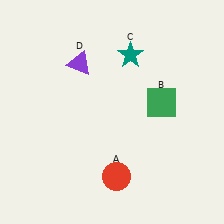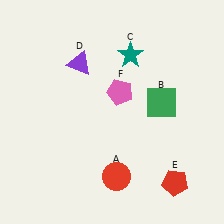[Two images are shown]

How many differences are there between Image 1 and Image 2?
There are 2 differences between the two images.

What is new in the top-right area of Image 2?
A pink pentagon (F) was added in the top-right area of Image 2.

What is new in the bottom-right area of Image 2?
A red pentagon (E) was added in the bottom-right area of Image 2.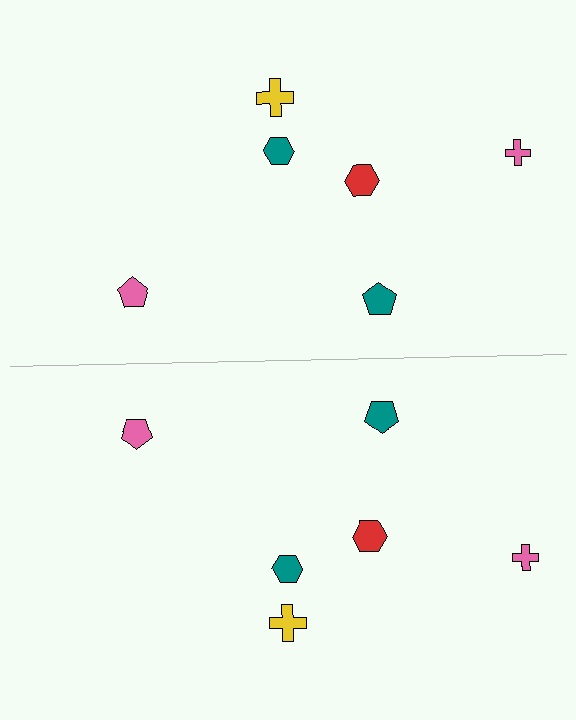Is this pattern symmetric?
Yes, this pattern has bilateral (reflection) symmetry.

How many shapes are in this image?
There are 12 shapes in this image.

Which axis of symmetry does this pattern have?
The pattern has a horizontal axis of symmetry running through the center of the image.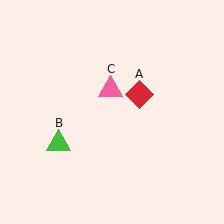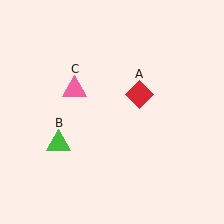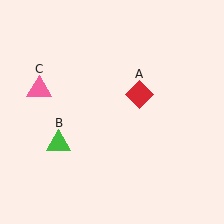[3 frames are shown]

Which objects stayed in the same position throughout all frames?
Red diamond (object A) and green triangle (object B) remained stationary.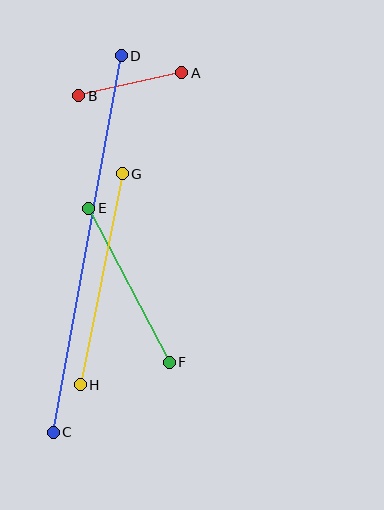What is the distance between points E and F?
The distance is approximately 174 pixels.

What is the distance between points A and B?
The distance is approximately 105 pixels.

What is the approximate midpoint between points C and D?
The midpoint is at approximately (87, 244) pixels.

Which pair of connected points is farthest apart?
Points C and D are farthest apart.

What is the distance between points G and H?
The distance is approximately 215 pixels.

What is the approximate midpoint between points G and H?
The midpoint is at approximately (101, 279) pixels.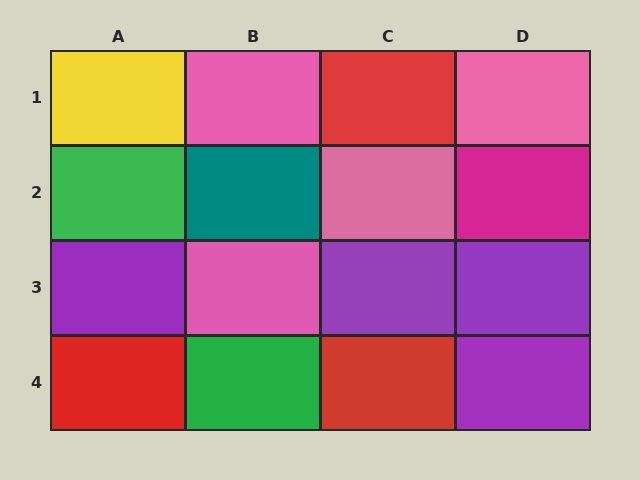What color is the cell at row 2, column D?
Magenta.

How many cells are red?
3 cells are red.